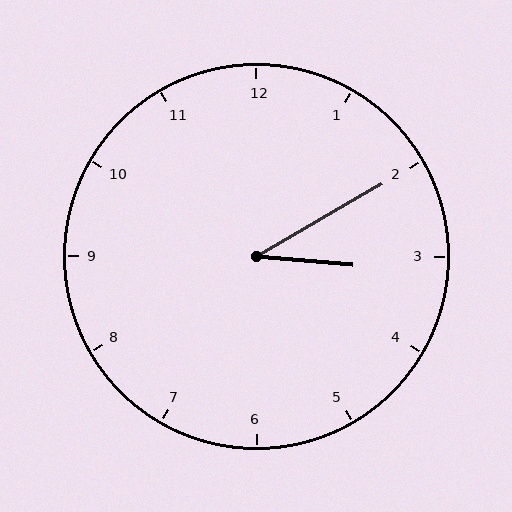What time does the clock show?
3:10.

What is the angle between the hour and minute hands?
Approximately 35 degrees.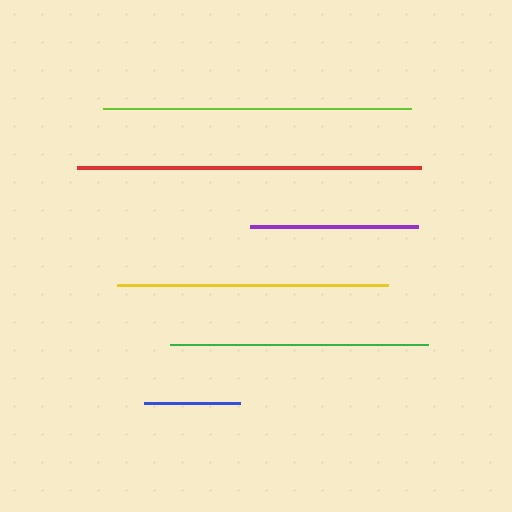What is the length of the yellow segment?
The yellow segment is approximately 272 pixels long.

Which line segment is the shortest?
The blue line is the shortest at approximately 96 pixels.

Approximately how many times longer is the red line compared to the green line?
The red line is approximately 1.3 times the length of the green line.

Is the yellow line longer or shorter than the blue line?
The yellow line is longer than the blue line.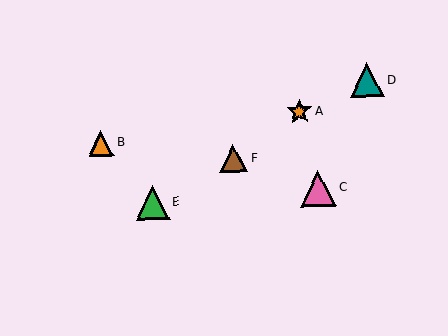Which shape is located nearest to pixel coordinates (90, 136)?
The orange triangle (labeled B) at (101, 143) is nearest to that location.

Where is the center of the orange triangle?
The center of the orange triangle is at (101, 143).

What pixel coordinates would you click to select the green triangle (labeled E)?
Click at (152, 202) to select the green triangle E.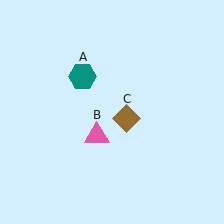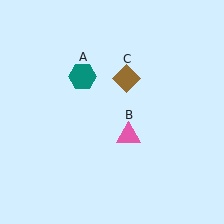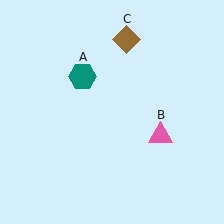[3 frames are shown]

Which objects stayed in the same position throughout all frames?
Teal hexagon (object A) remained stationary.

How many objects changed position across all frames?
2 objects changed position: pink triangle (object B), brown diamond (object C).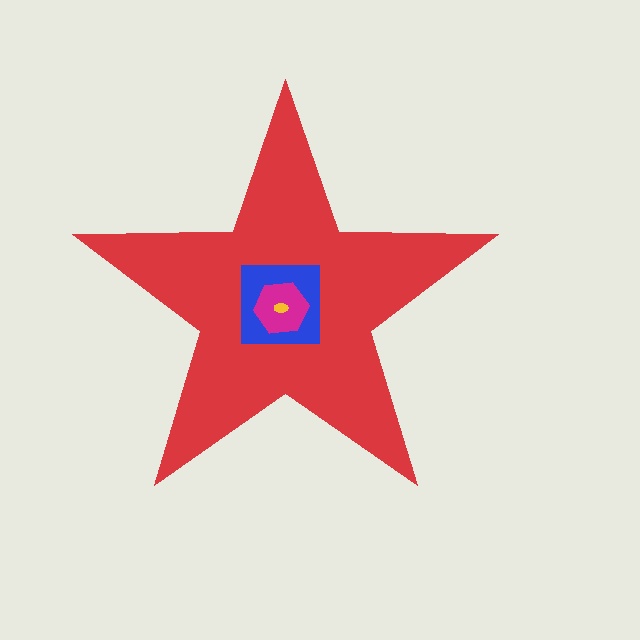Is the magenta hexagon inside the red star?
Yes.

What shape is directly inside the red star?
The blue square.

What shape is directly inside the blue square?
The magenta hexagon.